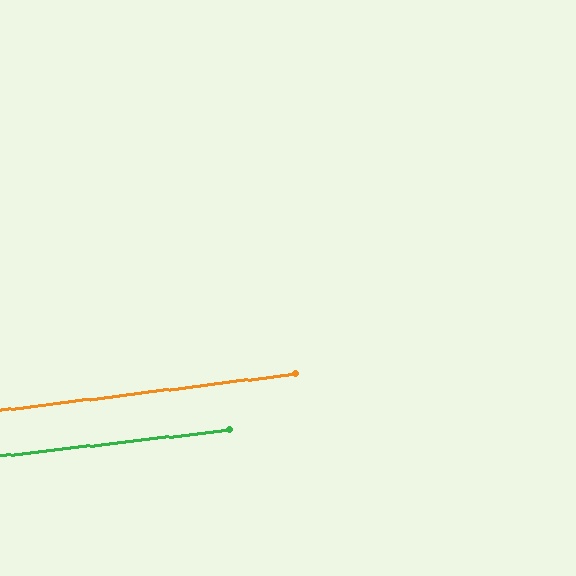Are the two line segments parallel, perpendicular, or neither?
Parallel — their directions differ by only 0.7°.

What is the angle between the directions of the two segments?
Approximately 1 degree.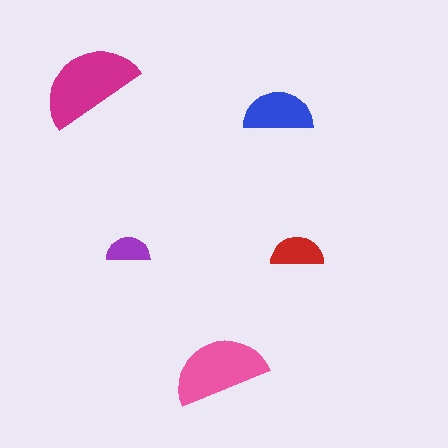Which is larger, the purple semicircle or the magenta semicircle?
The magenta one.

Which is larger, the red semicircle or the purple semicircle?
The red one.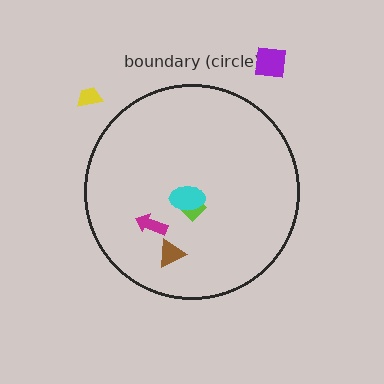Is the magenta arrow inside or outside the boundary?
Inside.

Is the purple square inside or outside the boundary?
Outside.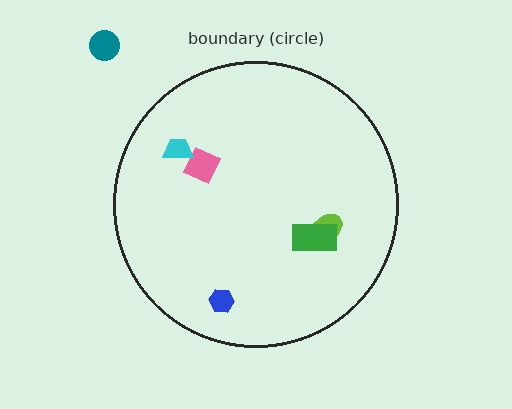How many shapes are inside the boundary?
5 inside, 1 outside.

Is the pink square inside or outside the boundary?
Inside.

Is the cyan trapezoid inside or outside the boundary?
Inside.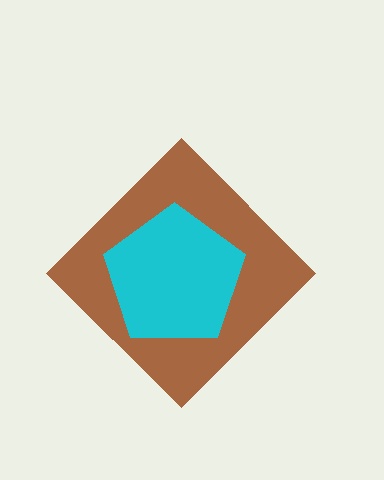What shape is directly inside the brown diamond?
The cyan pentagon.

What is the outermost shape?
The brown diamond.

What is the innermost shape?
The cyan pentagon.